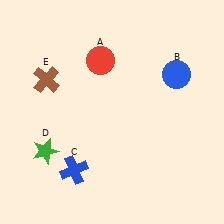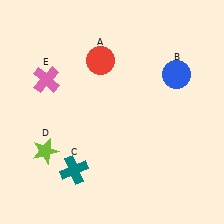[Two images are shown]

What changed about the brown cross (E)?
In Image 1, E is brown. In Image 2, it changed to pink.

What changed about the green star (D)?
In Image 1, D is green. In Image 2, it changed to lime.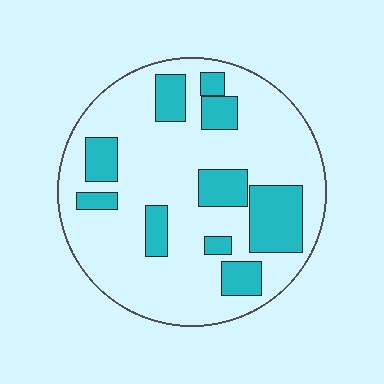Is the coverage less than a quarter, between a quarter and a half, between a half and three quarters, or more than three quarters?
Between a quarter and a half.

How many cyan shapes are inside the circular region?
10.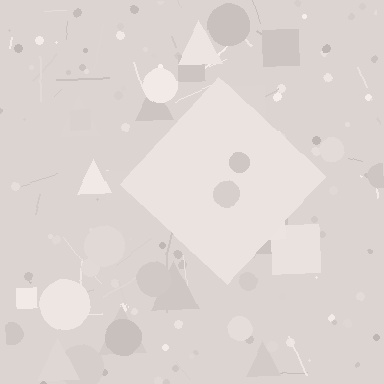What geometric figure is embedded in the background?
A diamond is embedded in the background.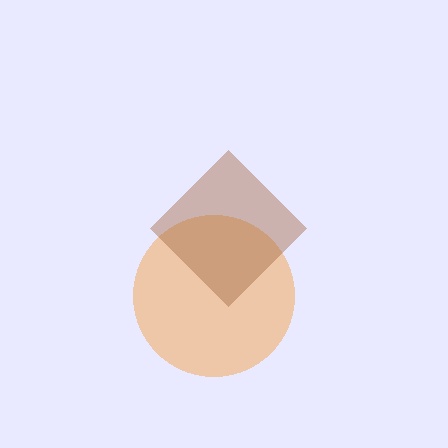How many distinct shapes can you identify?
There are 2 distinct shapes: an orange circle, a brown diamond.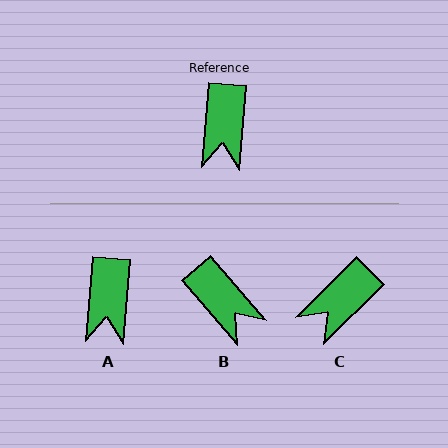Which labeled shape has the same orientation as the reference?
A.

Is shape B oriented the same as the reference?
No, it is off by about 45 degrees.